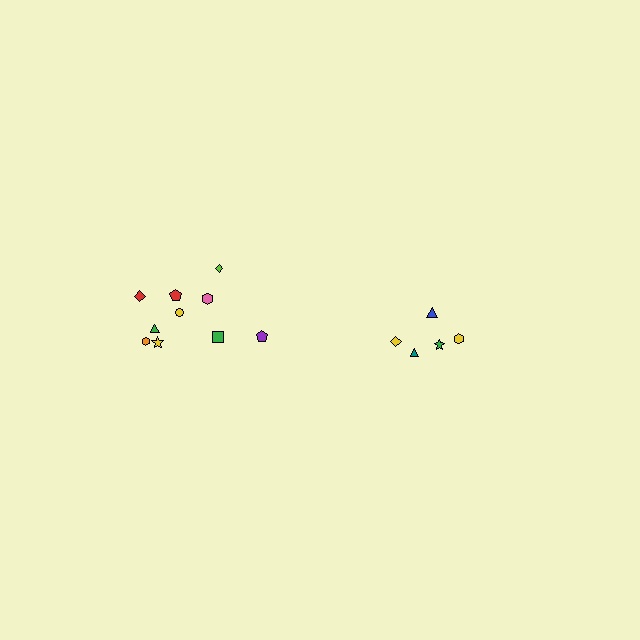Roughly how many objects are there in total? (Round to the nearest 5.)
Roughly 15 objects in total.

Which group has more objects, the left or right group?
The left group.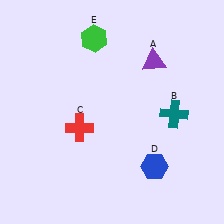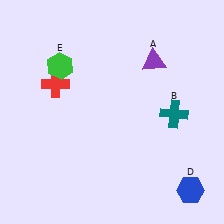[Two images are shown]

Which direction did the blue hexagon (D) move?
The blue hexagon (D) moved right.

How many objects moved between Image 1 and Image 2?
3 objects moved between the two images.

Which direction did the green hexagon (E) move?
The green hexagon (E) moved left.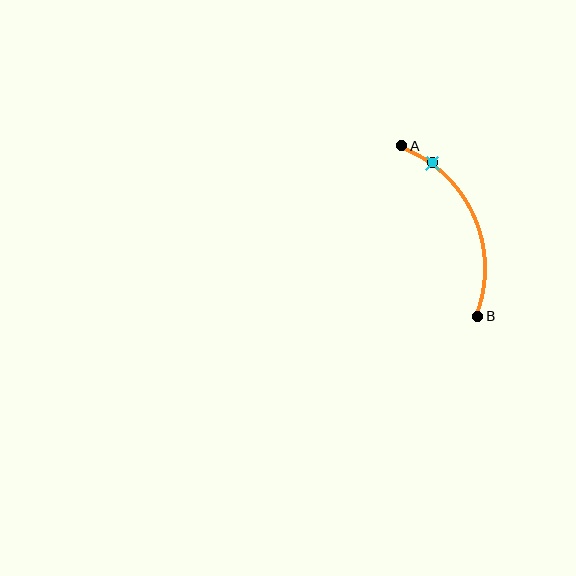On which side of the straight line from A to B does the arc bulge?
The arc bulges to the right of the straight line connecting A and B.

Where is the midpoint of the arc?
The arc midpoint is the point on the curve farthest from the straight line joining A and B. It sits to the right of that line.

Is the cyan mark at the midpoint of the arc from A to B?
No. The cyan mark lies on the arc but is closer to endpoint A. The arc midpoint would be at the point on the curve equidistant along the arc from both A and B.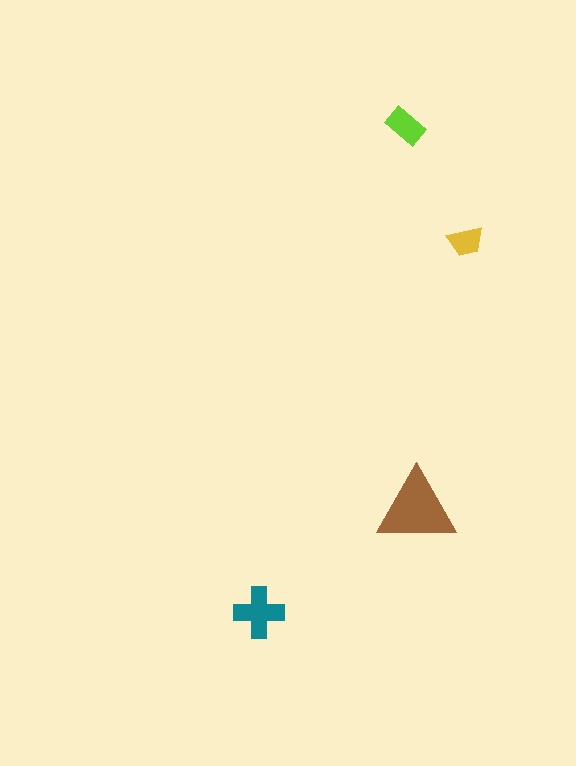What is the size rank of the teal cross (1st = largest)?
2nd.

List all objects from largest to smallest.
The brown triangle, the teal cross, the lime rectangle, the yellow trapezoid.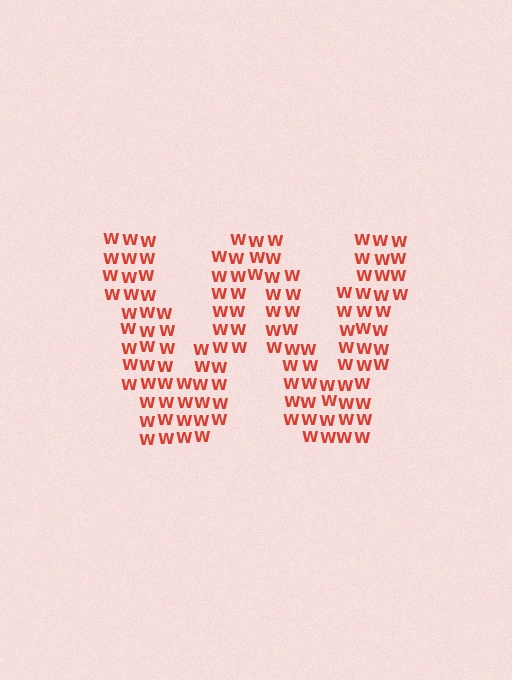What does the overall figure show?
The overall figure shows the letter W.